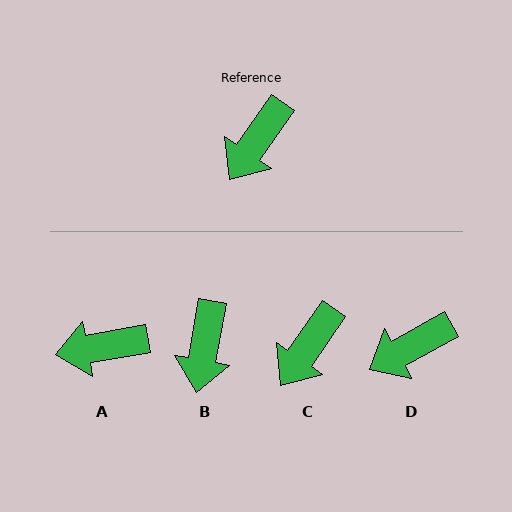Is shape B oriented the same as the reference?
No, it is off by about 25 degrees.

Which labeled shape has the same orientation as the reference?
C.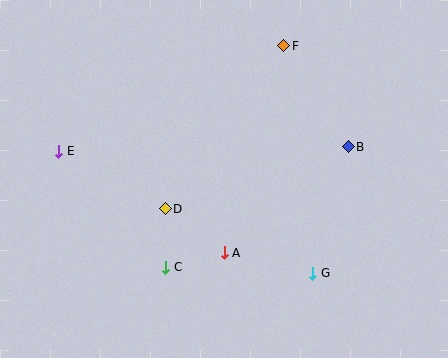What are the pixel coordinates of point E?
Point E is at (59, 151).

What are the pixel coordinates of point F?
Point F is at (284, 46).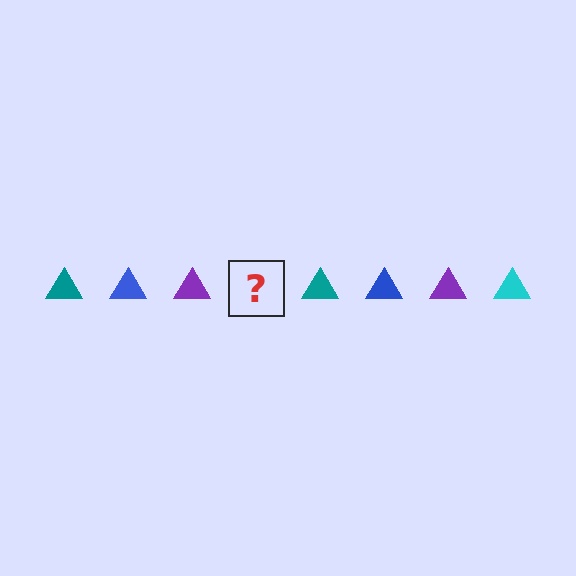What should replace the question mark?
The question mark should be replaced with a cyan triangle.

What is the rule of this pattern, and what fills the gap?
The rule is that the pattern cycles through teal, blue, purple, cyan triangles. The gap should be filled with a cyan triangle.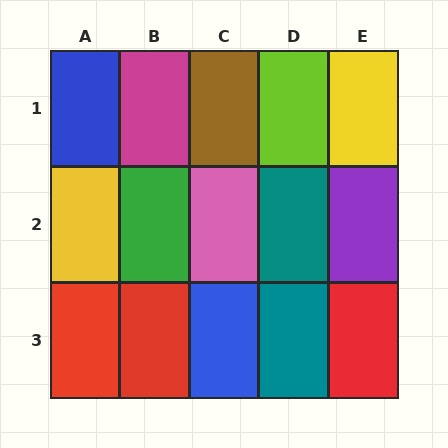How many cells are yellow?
2 cells are yellow.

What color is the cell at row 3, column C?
Blue.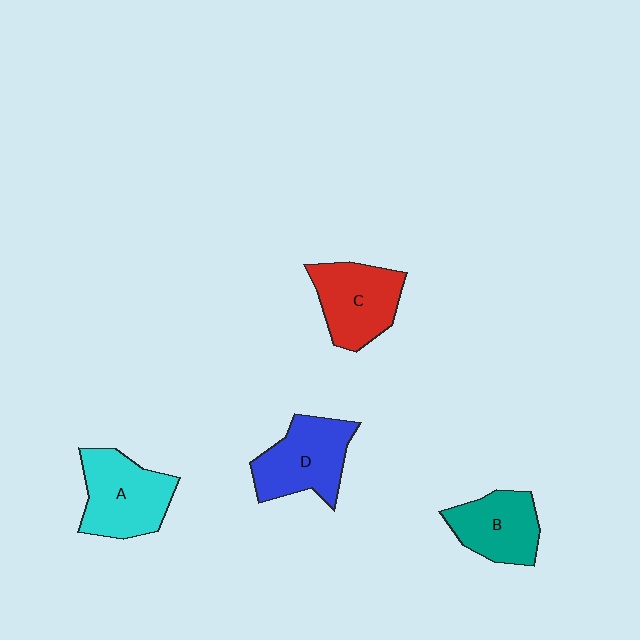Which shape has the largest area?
Shape A (cyan).